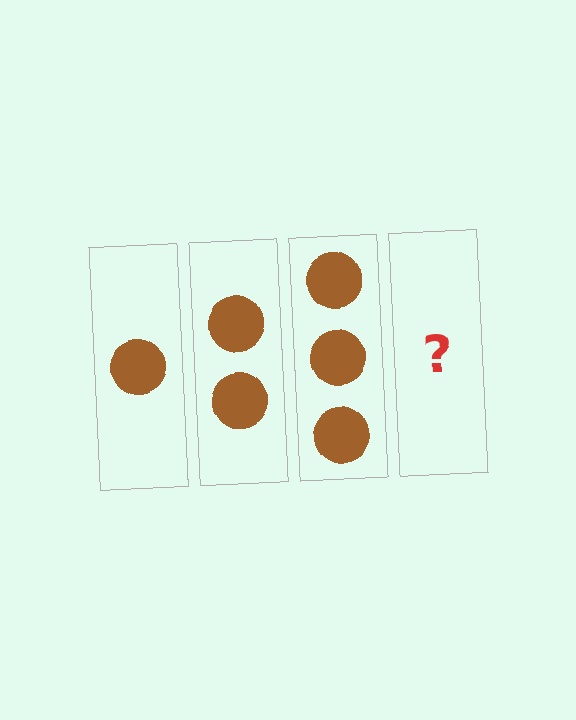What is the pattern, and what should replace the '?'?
The pattern is that each step adds one more circle. The '?' should be 4 circles.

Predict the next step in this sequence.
The next step is 4 circles.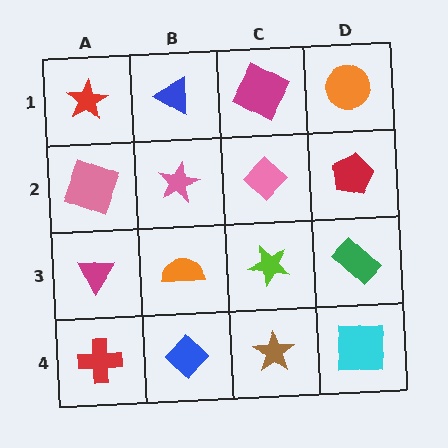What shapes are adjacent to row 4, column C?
A lime star (row 3, column C), a blue diamond (row 4, column B), a cyan square (row 4, column D).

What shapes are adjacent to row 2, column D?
An orange circle (row 1, column D), a green rectangle (row 3, column D), a pink diamond (row 2, column C).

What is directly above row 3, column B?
A pink star.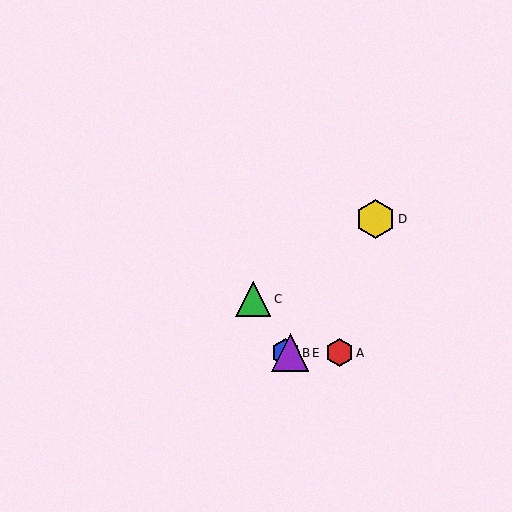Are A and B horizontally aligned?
Yes, both are at y≈353.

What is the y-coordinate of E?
Object E is at y≈353.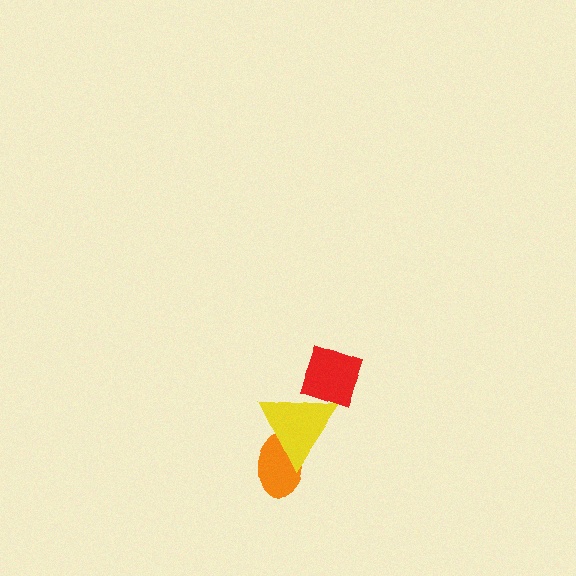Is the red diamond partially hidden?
No, no other shape covers it.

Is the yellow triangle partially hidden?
Yes, it is partially covered by another shape.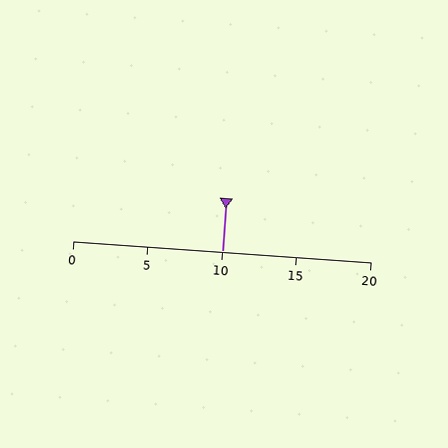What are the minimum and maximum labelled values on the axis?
The axis runs from 0 to 20.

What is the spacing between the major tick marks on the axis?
The major ticks are spaced 5 apart.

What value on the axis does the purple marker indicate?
The marker indicates approximately 10.